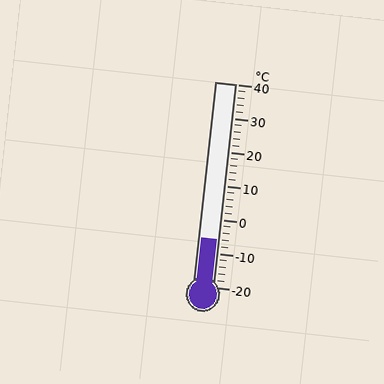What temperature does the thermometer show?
The thermometer shows approximately -6°C.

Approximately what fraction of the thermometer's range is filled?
The thermometer is filled to approximately 25% of its range.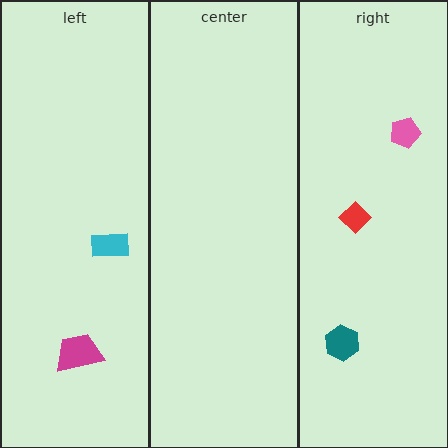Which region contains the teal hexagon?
The right region.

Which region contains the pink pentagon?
The right region.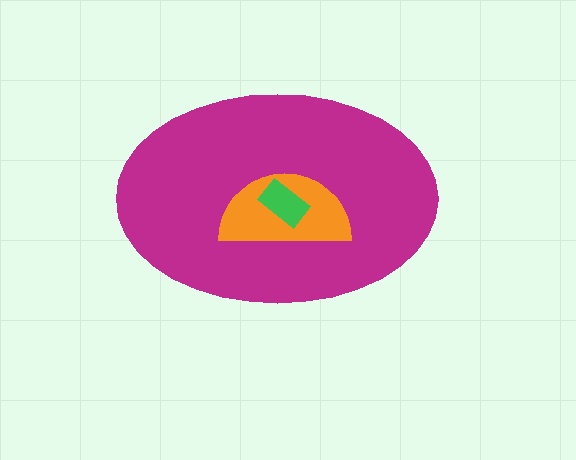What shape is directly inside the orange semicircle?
The green rectangle.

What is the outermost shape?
The magenta ellipse.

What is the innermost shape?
The green rectangle.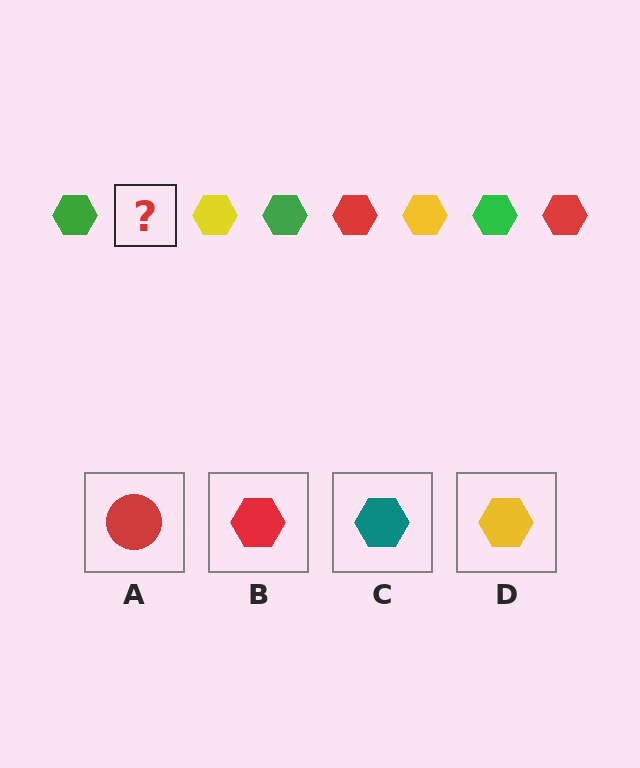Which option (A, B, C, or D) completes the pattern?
B.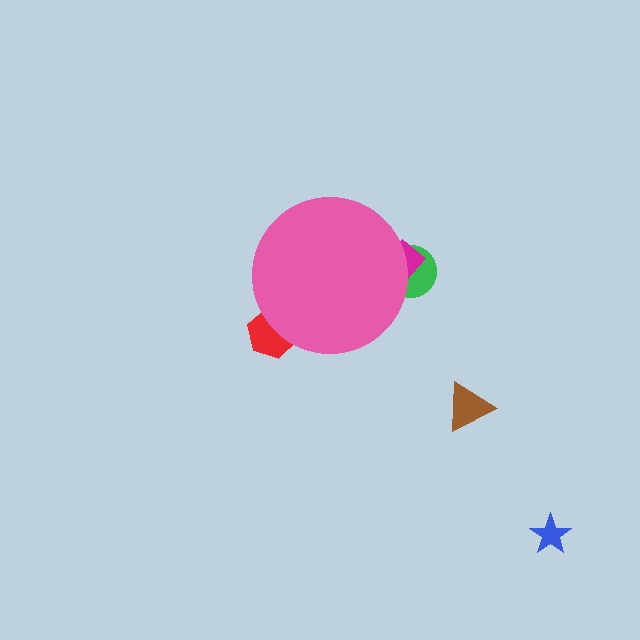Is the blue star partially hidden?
No, the blue star is fully visible.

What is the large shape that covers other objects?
A pink circle.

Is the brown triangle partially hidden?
No, the brown triangle is fully visible.